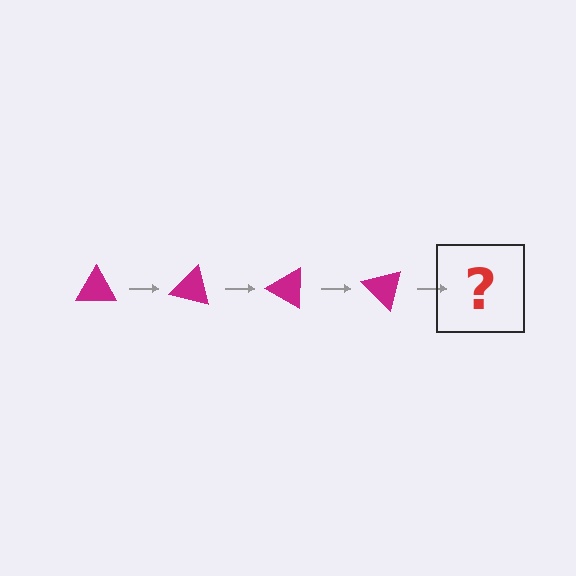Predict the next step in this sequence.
The next step is a magenta triangle rotated 60 degrees.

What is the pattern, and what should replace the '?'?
The pattern is that the triangle rotates 15 degrees each step. The '?' should be a magenta triangle rotated 60 degrees.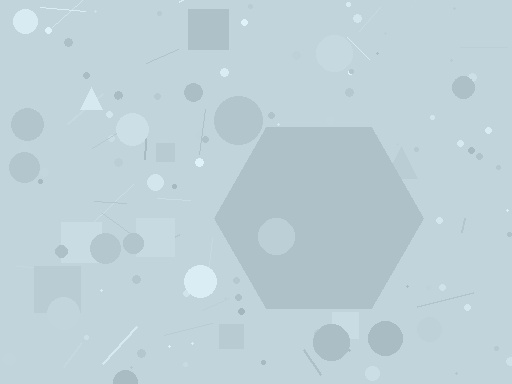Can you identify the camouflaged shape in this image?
The camouflaged shape is a hexagon.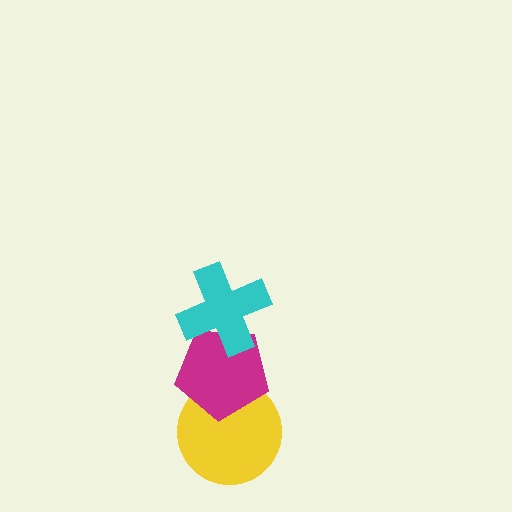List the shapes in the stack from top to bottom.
From top to bottom: the cyan cross, the magenta pentagon, the yellow circle.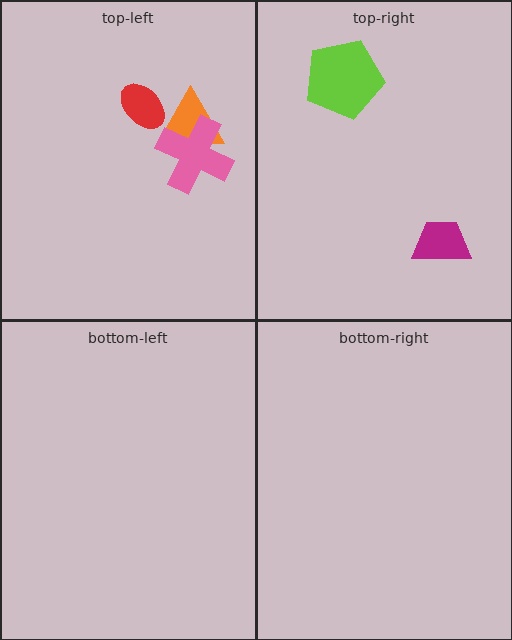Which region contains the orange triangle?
The top-left region.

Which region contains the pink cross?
The top-left region.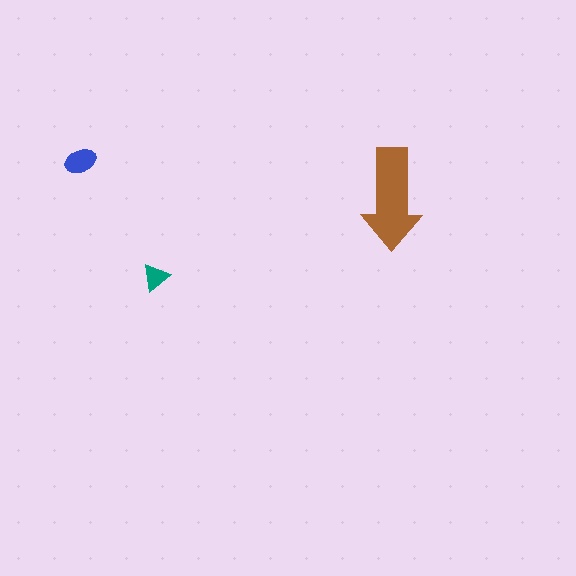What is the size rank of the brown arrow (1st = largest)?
1st.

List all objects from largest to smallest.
The brown arrow, the blue ellipse, the teal triangle.